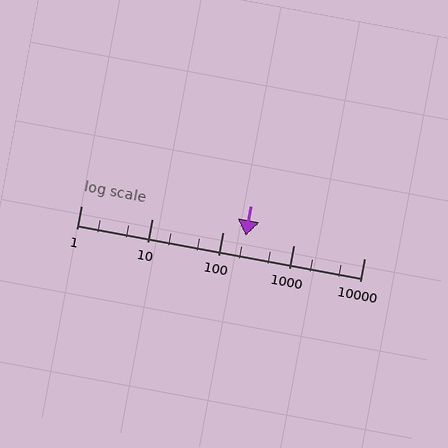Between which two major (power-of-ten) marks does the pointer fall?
The pointer is between 100 and 1000.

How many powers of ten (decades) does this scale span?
The scale spans 4 decades, from 1 to 10000.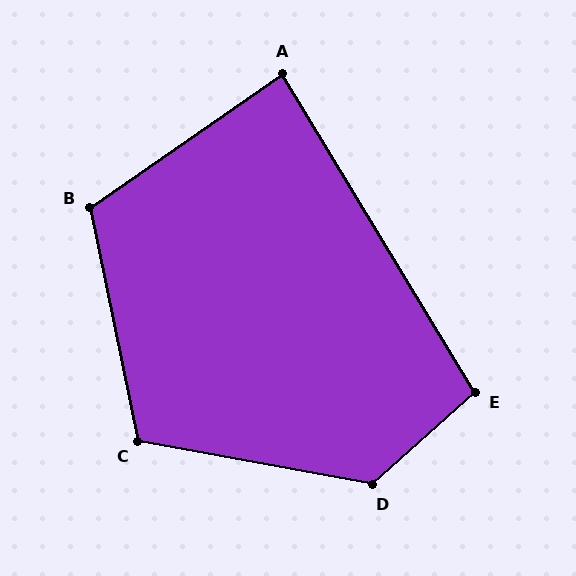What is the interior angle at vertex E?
Approximately 101 degrees (obtuse).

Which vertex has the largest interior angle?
D, at approximately 127 degrees.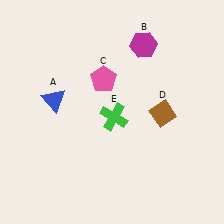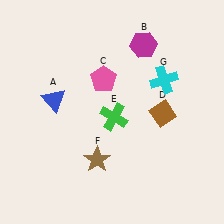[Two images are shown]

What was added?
A brown star (F), a cyan cross (G) were added in Image 2.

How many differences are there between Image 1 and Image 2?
There are 2 differences between the two images.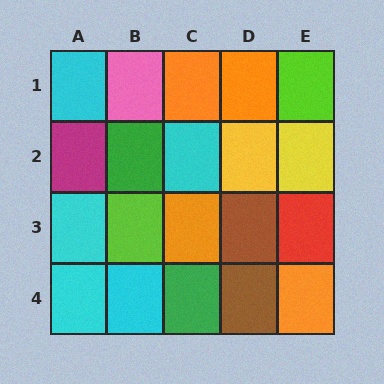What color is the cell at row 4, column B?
Cyan.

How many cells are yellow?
2 cells are yellow.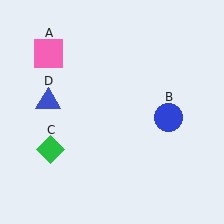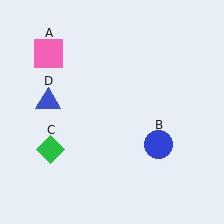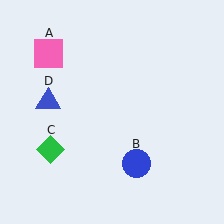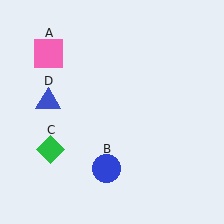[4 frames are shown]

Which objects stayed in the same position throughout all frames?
Pink square (object A) and green diamond (object C) and blue triangle (object D) remained stationary.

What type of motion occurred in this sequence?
The blue circle (object B) rotated clockwise around the center of the scene.